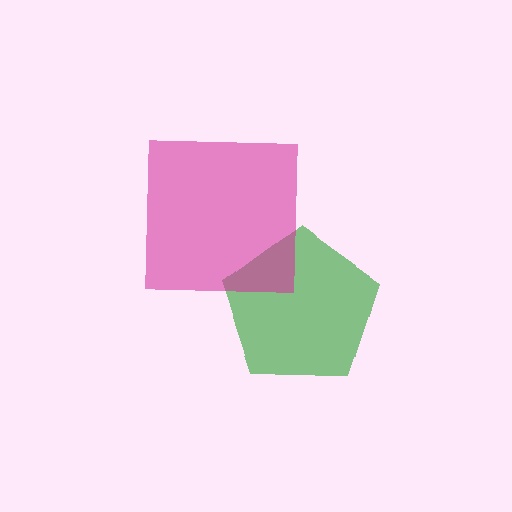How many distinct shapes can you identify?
There are 2 distinct shapes: a green pentagon, a magenta square.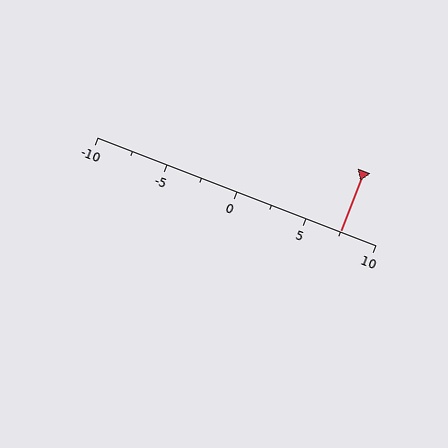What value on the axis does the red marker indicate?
The marker indicates approximately 7.5.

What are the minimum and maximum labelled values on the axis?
The axis runs from -10 to 10.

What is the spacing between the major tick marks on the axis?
The major ticks are spaced 5 apart.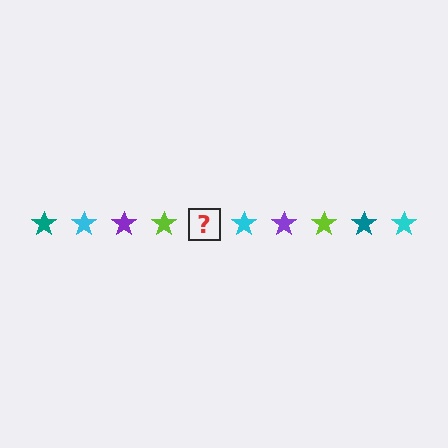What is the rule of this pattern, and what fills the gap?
The rule is that the pattern cycles through teal, cyan, purple, lime stars. The gap should be filled with a teal star.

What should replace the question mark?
The question mark should be replaced with a teal star.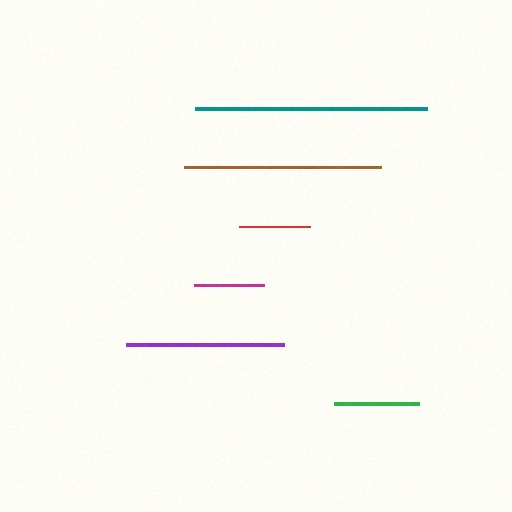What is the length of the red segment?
The red segment is approximately 70 pixels long.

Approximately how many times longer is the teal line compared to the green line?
The teal line is approximately 2.7 times the length of the green line.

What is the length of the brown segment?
The brown segment is approximately 197 pixels long.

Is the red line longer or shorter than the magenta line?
The magenta line is longer than the red line.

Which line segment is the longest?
The teal line is the longest at approximately 232 pixels.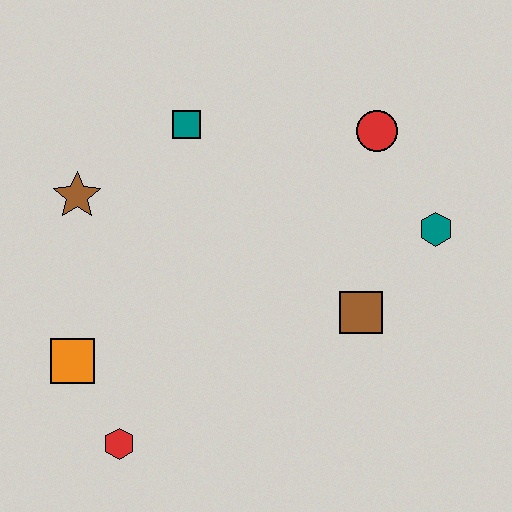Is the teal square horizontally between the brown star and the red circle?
Yes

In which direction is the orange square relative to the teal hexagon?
The orange square is to the left of the teal hexagon.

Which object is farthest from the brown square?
The brown star is farthest from the brown square.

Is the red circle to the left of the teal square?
No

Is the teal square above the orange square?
Yes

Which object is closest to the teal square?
The brown star is closest to the teal square.